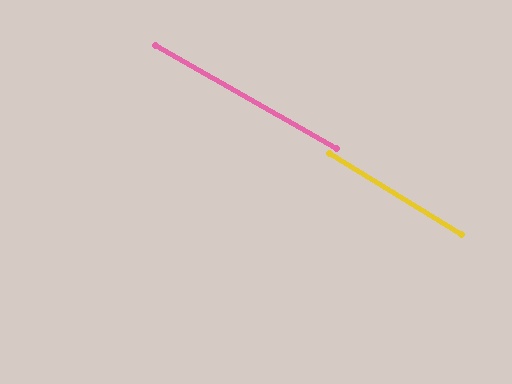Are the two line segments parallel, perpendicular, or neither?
Parallel — their directions differ by only 1.8°.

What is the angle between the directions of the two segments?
Approximately 2 degrees.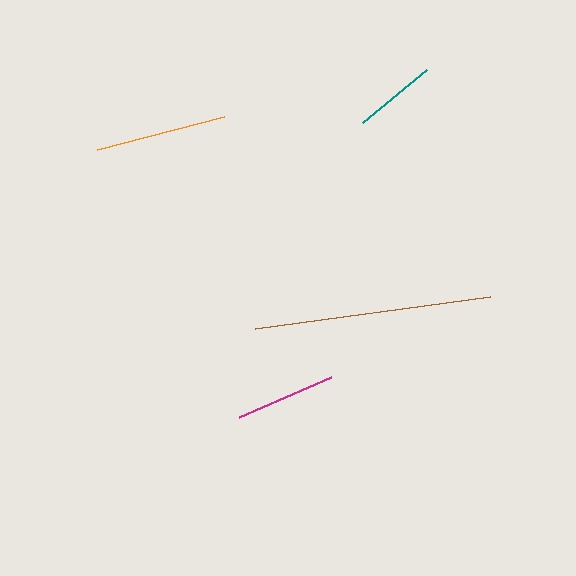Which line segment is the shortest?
The teal line is the shortest at approximately 83 pixels.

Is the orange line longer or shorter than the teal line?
The orange line is longer than the teal line.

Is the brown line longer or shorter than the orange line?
The brown line is longer than the orange line.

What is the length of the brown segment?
The brown segment is approximately 237 pixels long.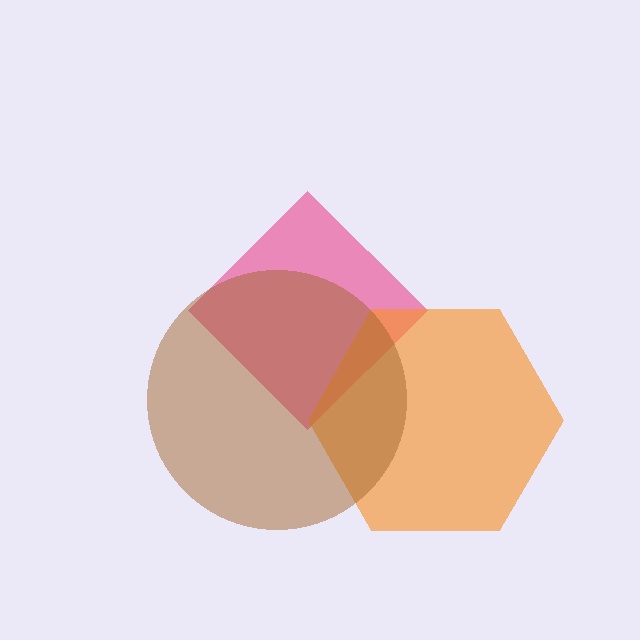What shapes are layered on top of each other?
The layered shapes are: a pink diamond, an orange hexagon, a brown circle.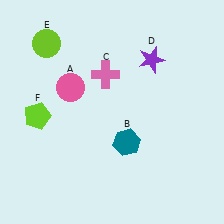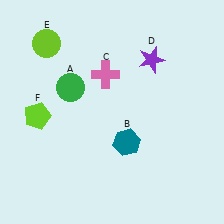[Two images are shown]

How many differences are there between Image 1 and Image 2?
There is 1 difference between the two images.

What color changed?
The circle (A) changed from pink in Image 1 to green in Image 2.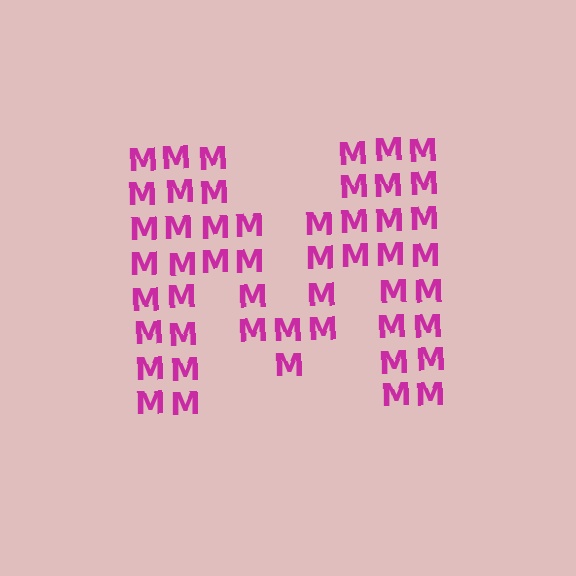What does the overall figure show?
The overall figure shows the letter M.